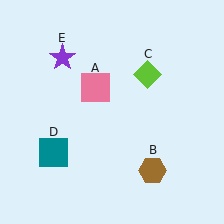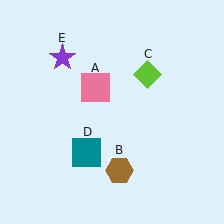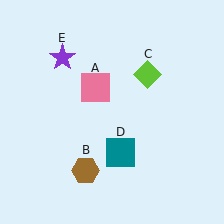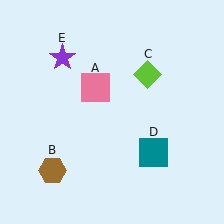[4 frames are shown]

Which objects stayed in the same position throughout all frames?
Pink square (object A) and lime diamond (object C) and purple star (object E) remained stationary.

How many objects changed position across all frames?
2 objects changed position: brown hexagon (object B), teal square (object D).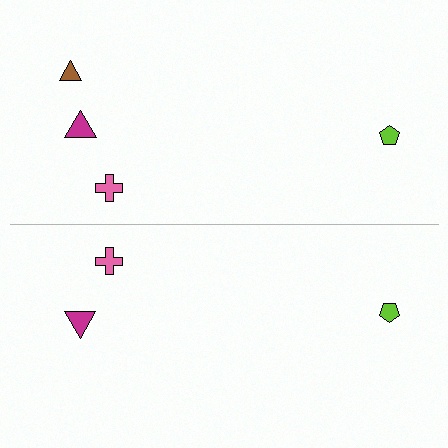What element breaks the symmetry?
A brown triangle is missing from the bottom side.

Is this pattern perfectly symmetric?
No, the pattern is not perfectly symmetric. A brown triangle is missing from the bottom side.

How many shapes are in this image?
There are 7 shapes in this image.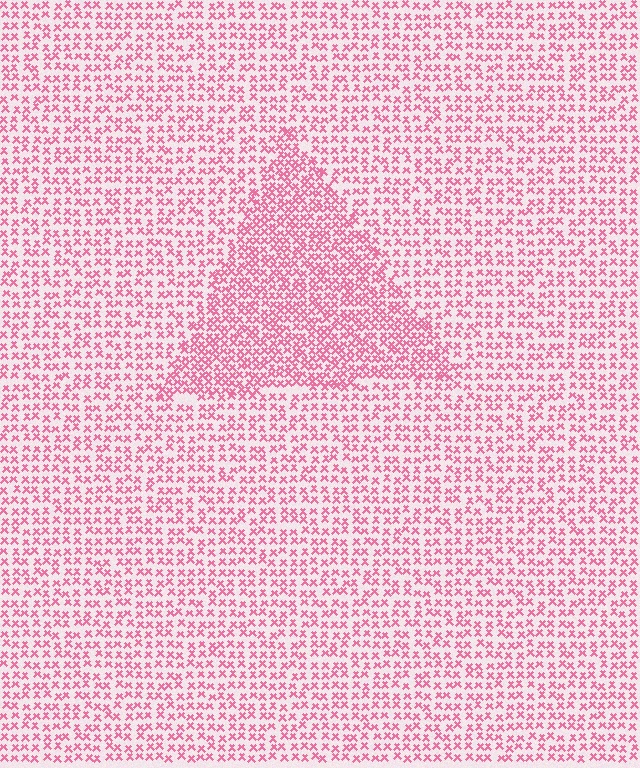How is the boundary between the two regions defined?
The boundary is defined by a change in element density (approximately 1.7x ratio). All elements are the same color, size, and shape.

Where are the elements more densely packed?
The elements are more densely packed inside the triangle boundary.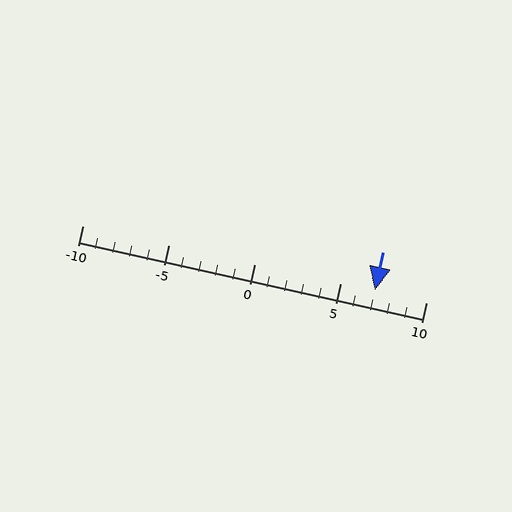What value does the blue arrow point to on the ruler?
The blue arrow points to approximately 7.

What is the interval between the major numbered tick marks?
The major tick marks are spaced 5 units apart.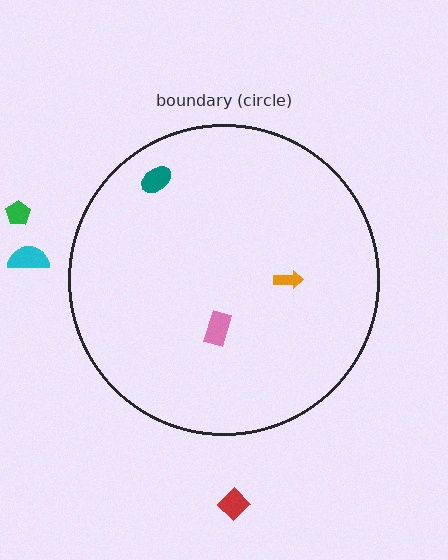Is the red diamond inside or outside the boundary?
Outside.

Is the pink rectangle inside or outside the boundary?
Inside.